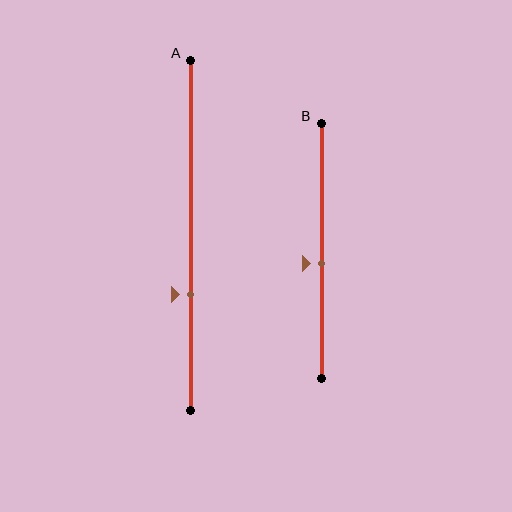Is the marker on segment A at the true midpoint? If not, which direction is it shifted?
No, the marker on segment A is shifted downward by about 17% of the segment length.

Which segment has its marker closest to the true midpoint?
Segment B has its marker closest to the true midpoint.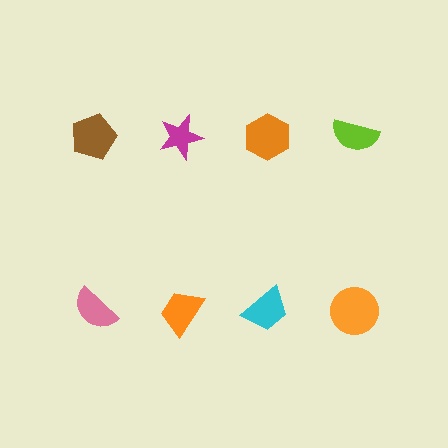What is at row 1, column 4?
A lime semicircle.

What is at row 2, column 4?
An orange circle.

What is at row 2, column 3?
A cyan trapezoid.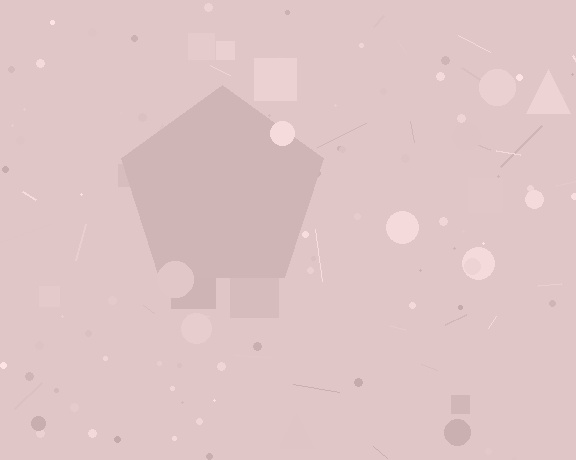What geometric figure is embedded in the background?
A pentagon is embedded in the background.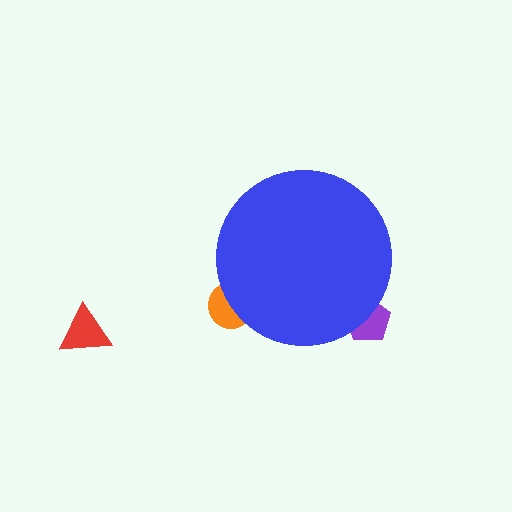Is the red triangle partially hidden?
No, the red triangle is fully visible.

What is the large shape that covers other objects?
A blue circle.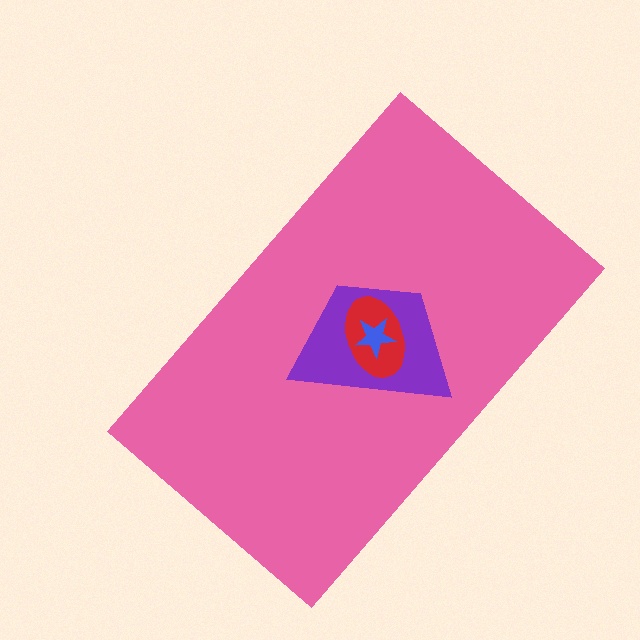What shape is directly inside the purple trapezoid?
The red ellipse.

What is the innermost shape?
The blue star.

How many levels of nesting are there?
4.